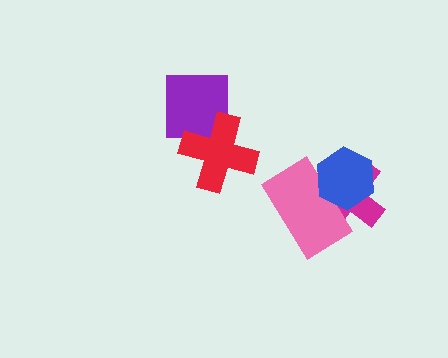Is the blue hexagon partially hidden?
No, no other shape covers it.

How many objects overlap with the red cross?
1 object overlaps with the red cross.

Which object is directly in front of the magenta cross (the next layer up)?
The pink rectangle is directly in front of the magenta cross.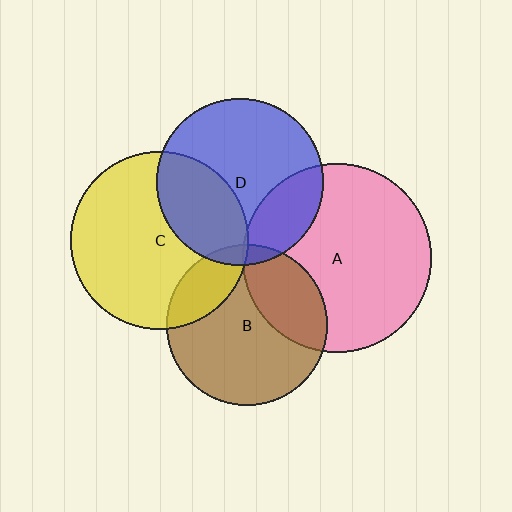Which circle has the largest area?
Circle A (pink).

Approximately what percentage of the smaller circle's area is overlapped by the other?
Approximately 30%.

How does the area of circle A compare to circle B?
Approximately 1.4 times.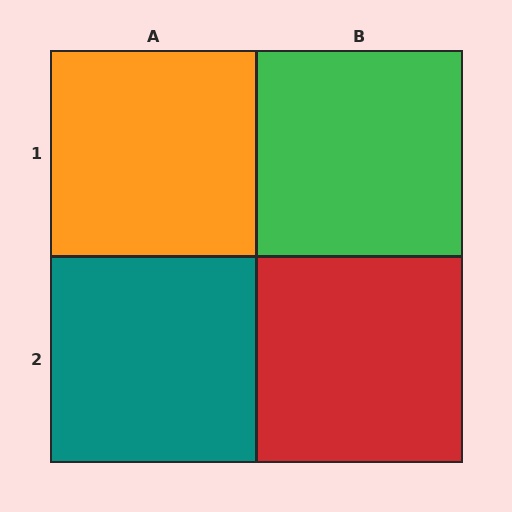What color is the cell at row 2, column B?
Red.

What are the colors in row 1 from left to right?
Orange, green.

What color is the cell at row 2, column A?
Teal.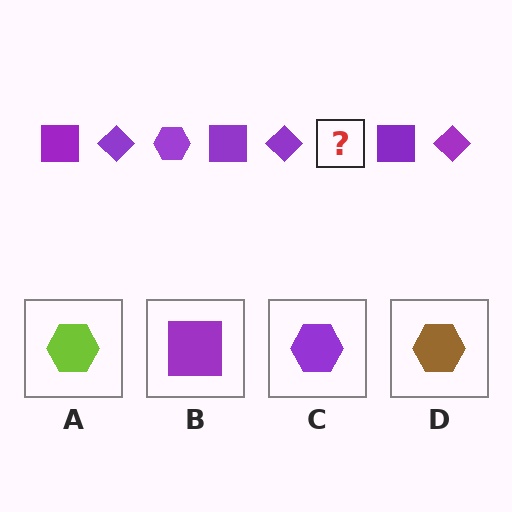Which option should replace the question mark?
Option C.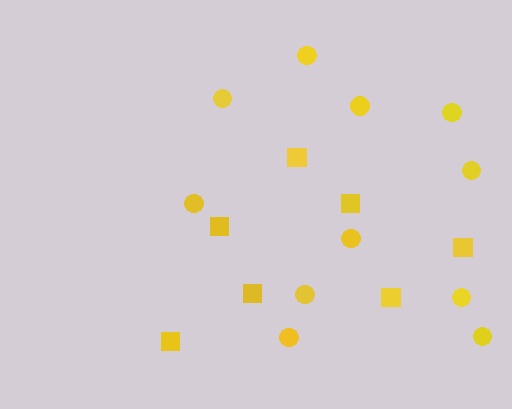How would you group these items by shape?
There are 2 groups: one group of squares (7) and one group of circles (11).